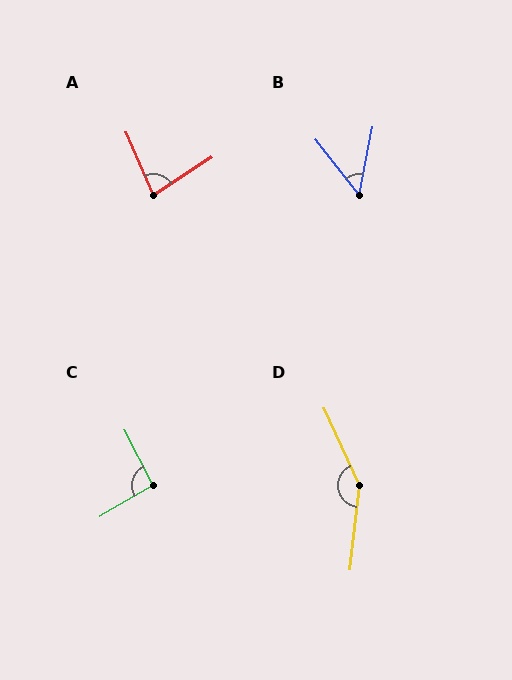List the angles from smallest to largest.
B (49°), A (81°), C (93°), D (149°).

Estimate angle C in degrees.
Approximately 93 degrees.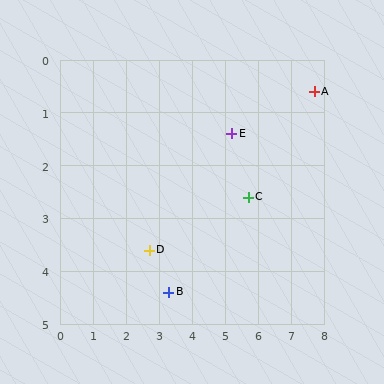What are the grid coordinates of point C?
Point C is at approximately (5.7, 2.6).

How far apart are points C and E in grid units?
Points C and E are about 1.3 grid units apart.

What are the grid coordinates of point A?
Point A is at approximately (7.7, 0.6).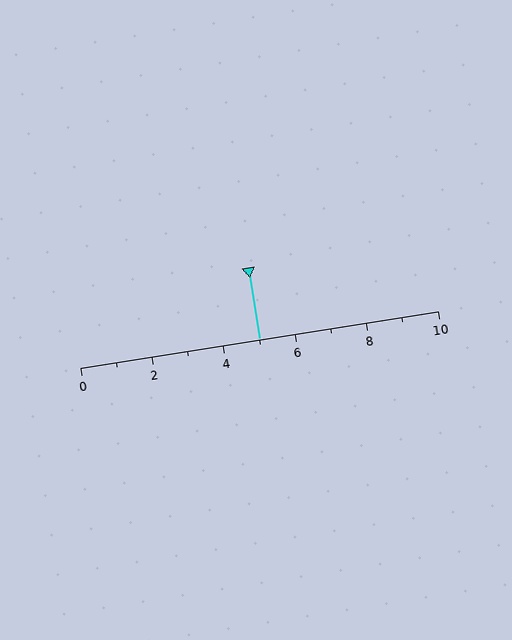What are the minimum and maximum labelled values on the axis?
The axis runs from 0 to 10.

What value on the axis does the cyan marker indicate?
The marker indicates approximately 5.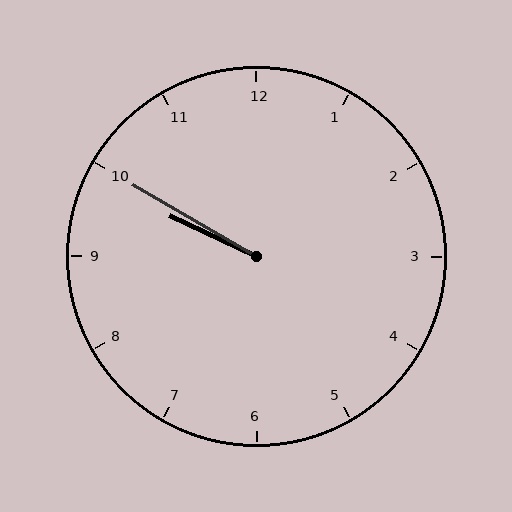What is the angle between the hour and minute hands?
Approximately 5 degrees.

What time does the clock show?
9:50.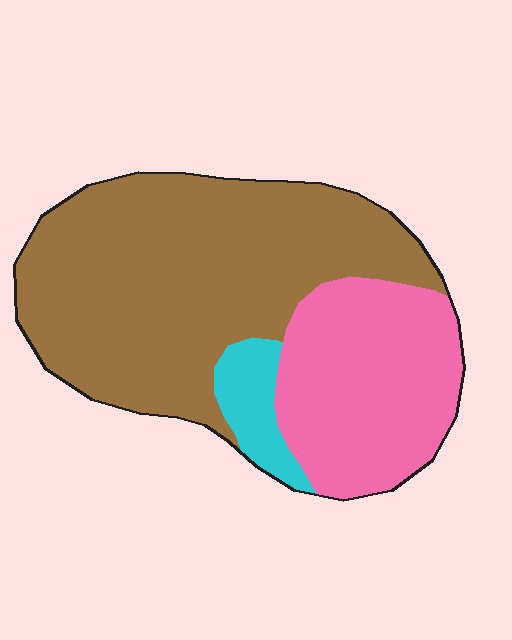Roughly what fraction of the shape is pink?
Pink covers roughly 30% of the shape.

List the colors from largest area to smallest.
From largest to smallest: brown, pink, cyan.